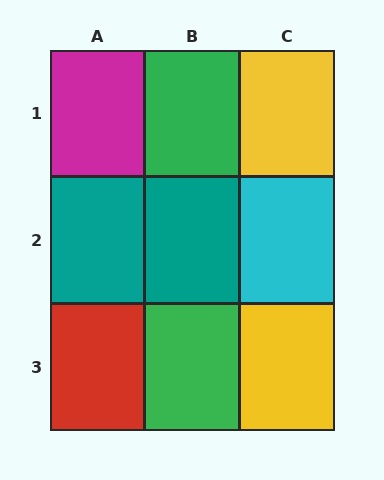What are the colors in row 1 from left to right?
Magenta, green, yellow.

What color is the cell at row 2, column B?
Teal.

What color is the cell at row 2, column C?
Cyan.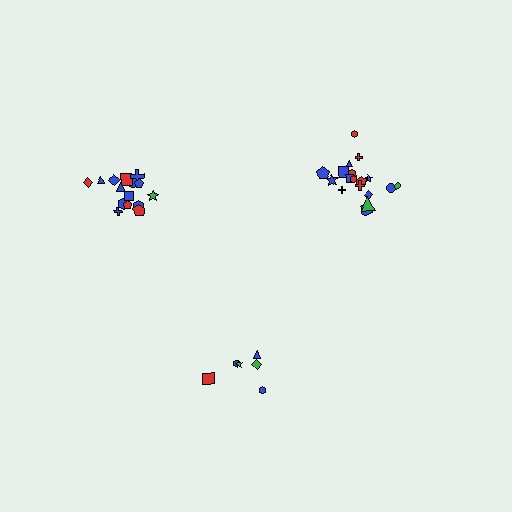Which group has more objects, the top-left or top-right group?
The top-right group.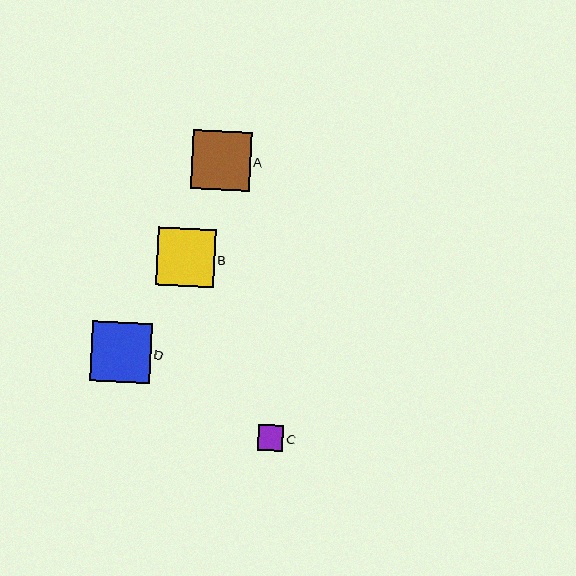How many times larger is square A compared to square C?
Square A is approximately 2.3 times the size of square C.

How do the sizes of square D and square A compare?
Square D and square A are approximately the same size.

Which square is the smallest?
Square C is the smallest with a size of approximately 26 pixels.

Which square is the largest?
Square D is the largest with a size of approximately 60 pixels.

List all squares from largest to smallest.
From largest to smallest: D, A, B, C.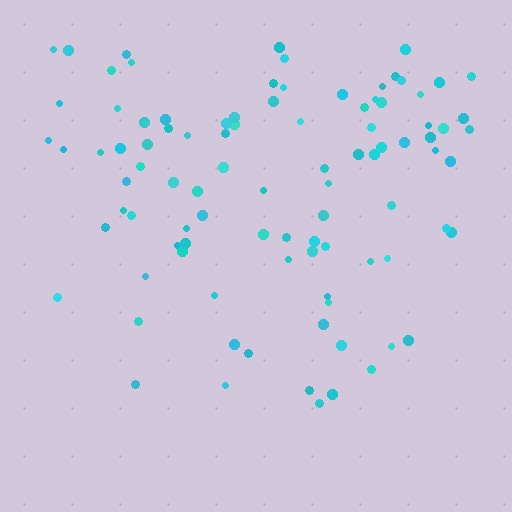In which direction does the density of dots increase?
From bottom to top, with the top side densest.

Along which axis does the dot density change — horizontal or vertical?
Vertical.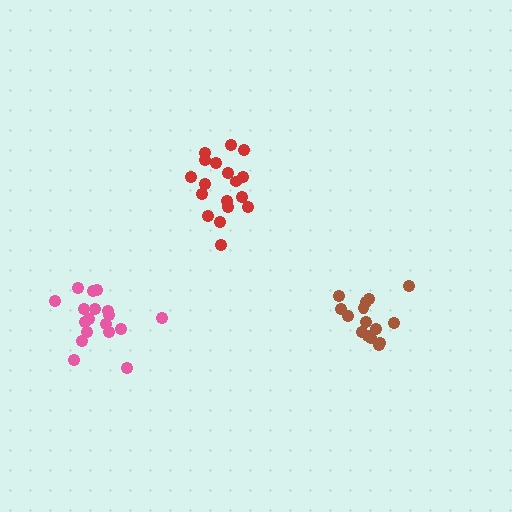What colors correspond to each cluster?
The clusters are colored: red, pink, brown.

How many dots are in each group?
Group 1: 18 dots, Group 2: 18 dots, Group 3: 15 dots (51 total).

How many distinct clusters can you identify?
There are 3 distinct clusters.